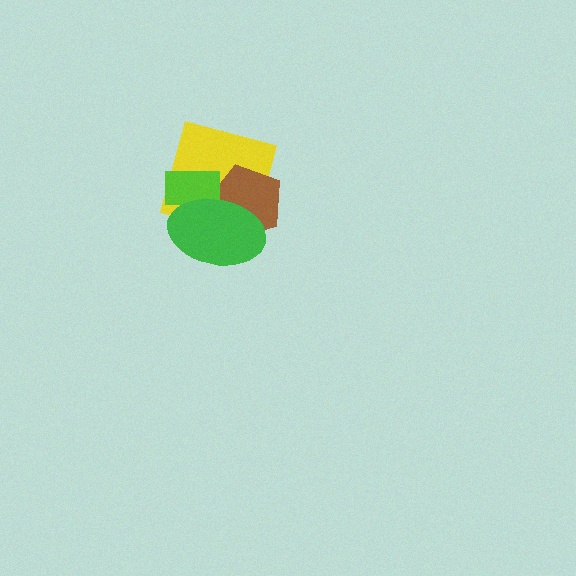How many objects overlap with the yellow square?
3 objects overlap with the yellow square.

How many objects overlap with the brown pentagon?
3 objects overlap with the brown pentagon.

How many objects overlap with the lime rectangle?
3 objects overlap with the lime rectangle.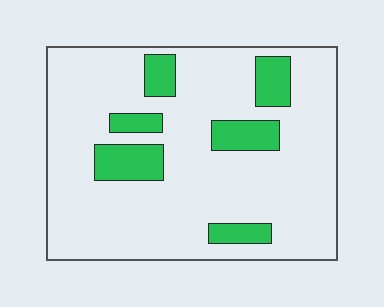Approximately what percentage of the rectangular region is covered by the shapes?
Approximately 15%.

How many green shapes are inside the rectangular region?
6.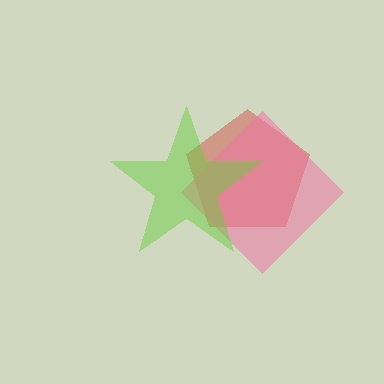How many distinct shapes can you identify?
There are 3 distinct shapes: a red pentagon, a pink diamond, a lime star.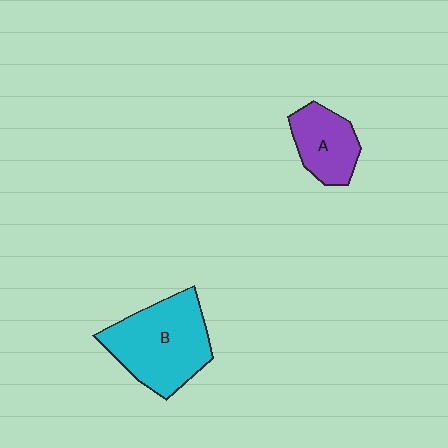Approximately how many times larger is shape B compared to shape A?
Approximately 1.8 times.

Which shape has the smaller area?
Shape A (purple).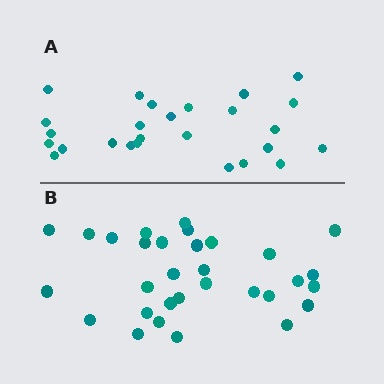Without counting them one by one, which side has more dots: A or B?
Region B (the bottom region) has more dots.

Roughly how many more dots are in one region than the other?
Region B has about 5 more dots than region A.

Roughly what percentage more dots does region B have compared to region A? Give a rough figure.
About 20% more.